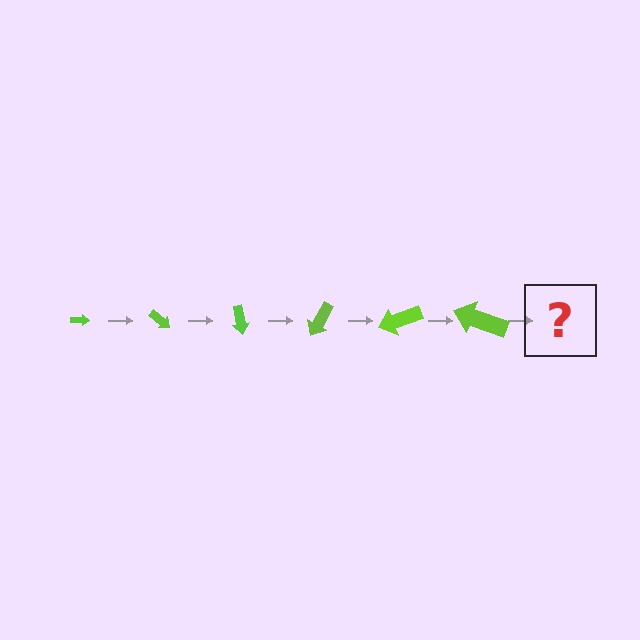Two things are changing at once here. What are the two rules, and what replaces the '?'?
The two rules are that the arrow grows larger each step and it rotates 40 degrees each step. The '?' should be an arrow, larger than the previous one and rotated 240 degrees from the start.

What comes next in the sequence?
The next element should be an arrow, larger than the previous one and rotated 240 degrees from the start.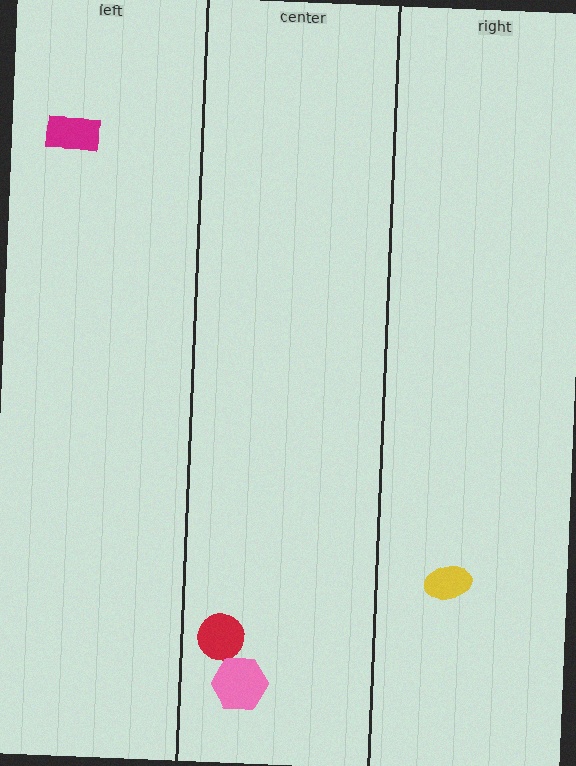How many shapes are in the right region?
1.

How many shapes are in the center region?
2.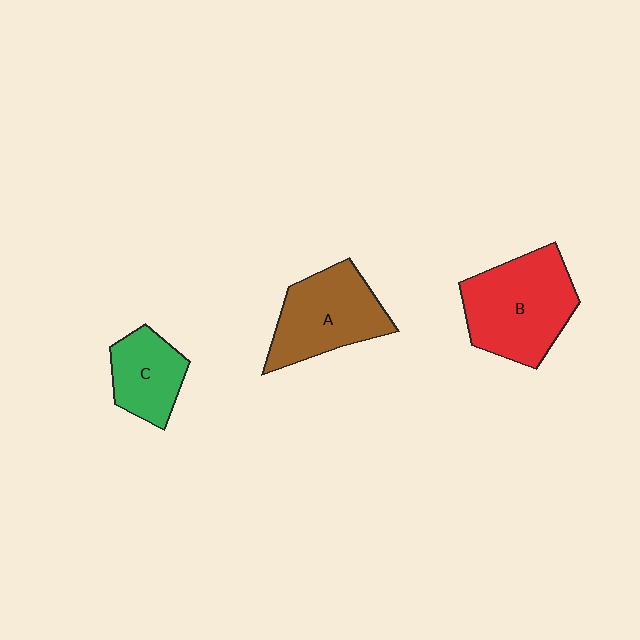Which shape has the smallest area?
Shape C (green).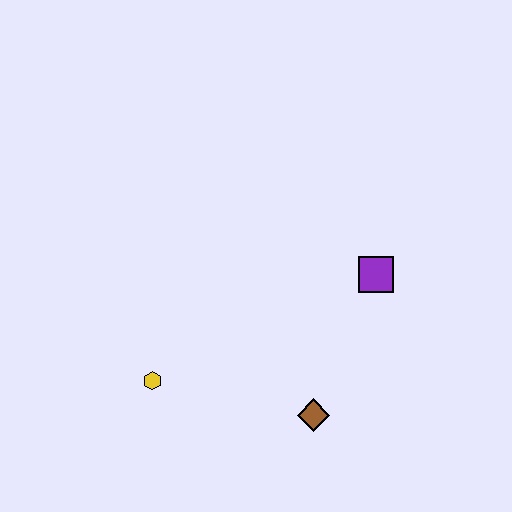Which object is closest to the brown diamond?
The purple square is closest to the brown diamond.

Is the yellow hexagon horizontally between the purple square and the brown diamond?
No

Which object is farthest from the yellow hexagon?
The purple square is farthest from the yellow hexagon.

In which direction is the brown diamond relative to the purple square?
The brown diamond is below the purple square.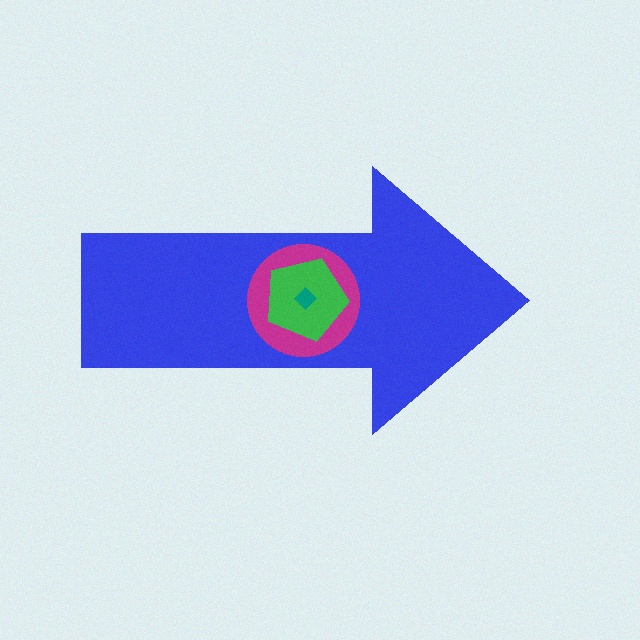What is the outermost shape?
The blue arrow.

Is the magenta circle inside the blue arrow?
Yes.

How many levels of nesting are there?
4.